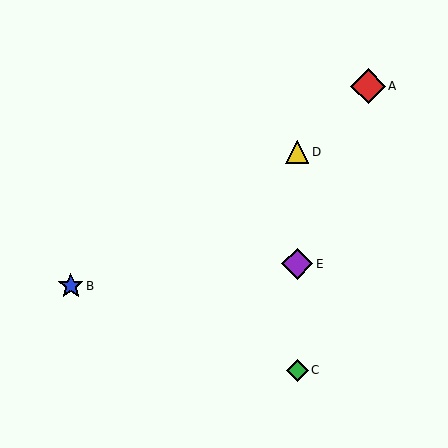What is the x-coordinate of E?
Object E is at x≈297.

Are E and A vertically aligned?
No, E is at x≈297 and A is at x≈368.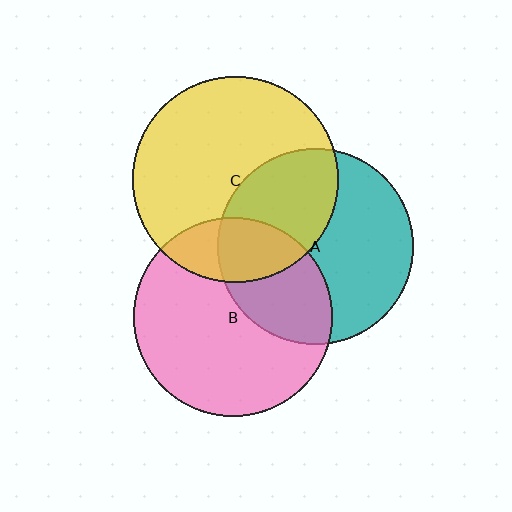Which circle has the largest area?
Circle C (yellow).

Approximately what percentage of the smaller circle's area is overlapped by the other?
Approximately 35%.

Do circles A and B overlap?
Yes.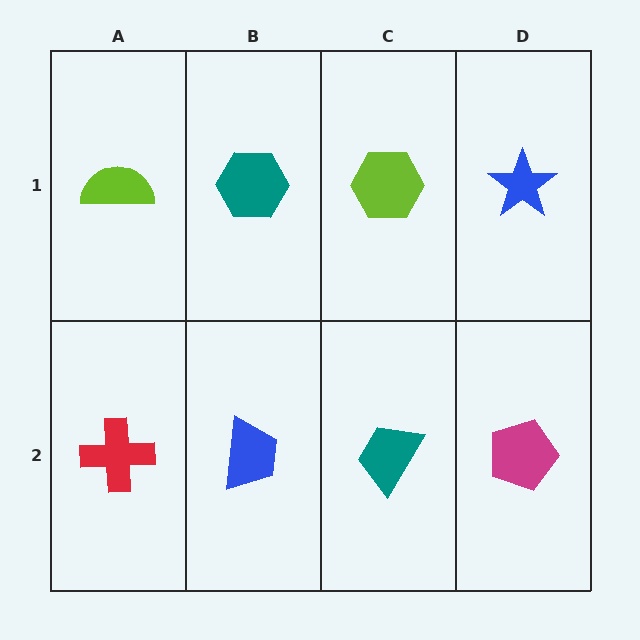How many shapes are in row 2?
4 shapes.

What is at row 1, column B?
A teal hexagon.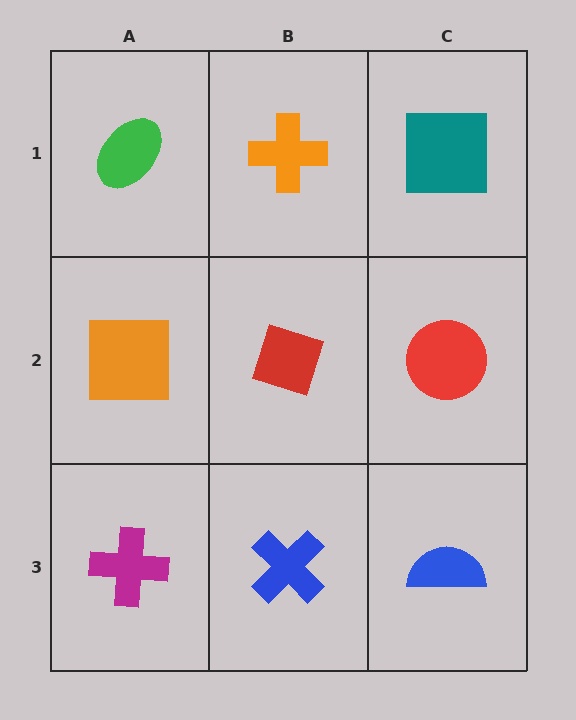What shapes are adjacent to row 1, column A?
An orange square (row 2, column A), an orange cross (row 1, column B).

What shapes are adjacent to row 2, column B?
An orange cross (row 1, column B), a blue cross (row 3, column B), an orange square (row 2, column A), a red circle (row 2, column C).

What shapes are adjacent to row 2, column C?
A teal square (row 1, column C), a blue semicircle (row 3, column C), a red diamond (row 2, column B).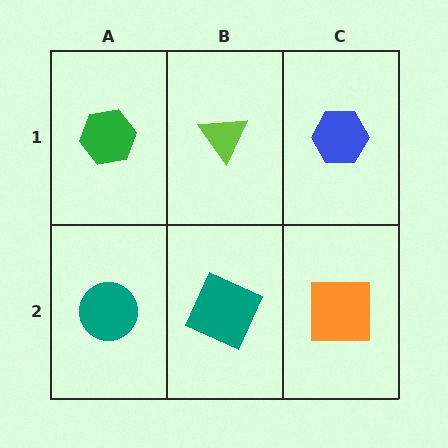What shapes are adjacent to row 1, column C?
An orange square (row 2, column C), a lime triangle (row 1, column B).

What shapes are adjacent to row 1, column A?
A teal circle (row 2, column A), a lime triangle (row 1, column B).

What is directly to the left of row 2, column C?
A teal square.